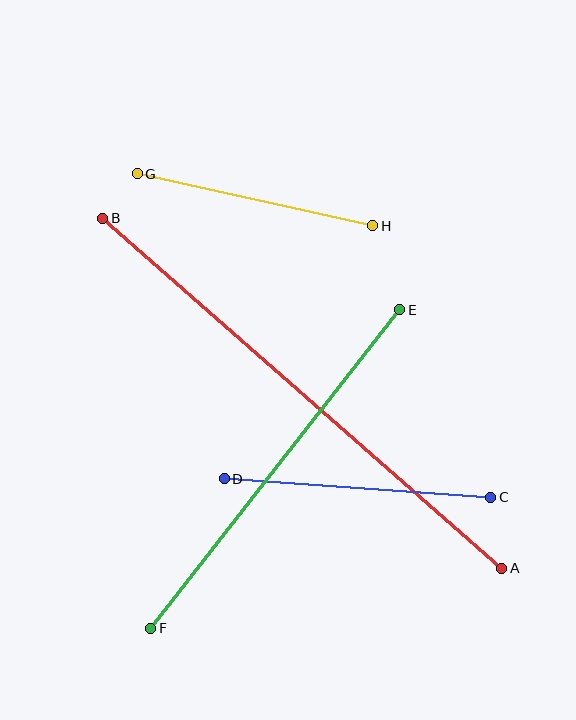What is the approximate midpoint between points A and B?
The midpoint is at approximately (302, 393) pixels.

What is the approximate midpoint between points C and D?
The midpoint is at approximately (358, 488) pixels.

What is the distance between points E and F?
The distance is approximately 404 pixels.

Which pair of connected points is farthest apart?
Points A and B are farthest apart.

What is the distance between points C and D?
The distance is approximately 267 pixels.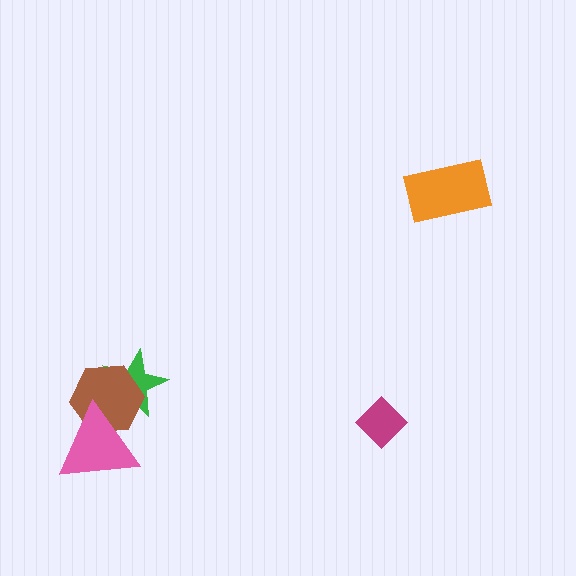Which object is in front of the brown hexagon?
The pink triangle is in front of the brown hexagon.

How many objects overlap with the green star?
2 objects overlap with the green star.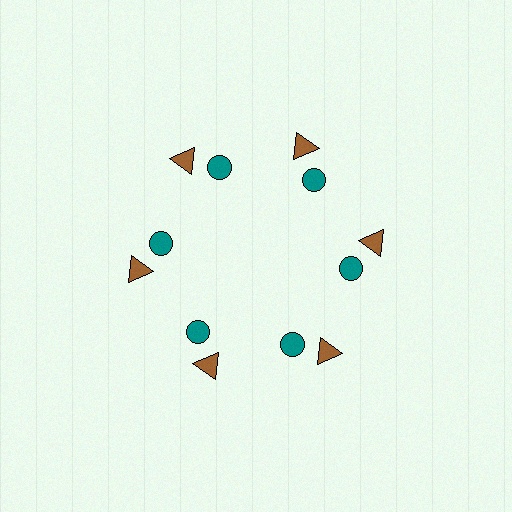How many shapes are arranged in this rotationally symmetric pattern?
There are 12 shapes, arranged in 6 groups of 2.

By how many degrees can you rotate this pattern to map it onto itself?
The pattern maps onto itself every 60 degrees of rotation.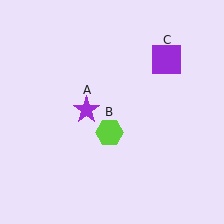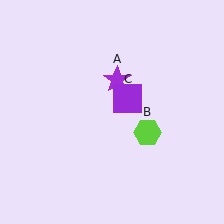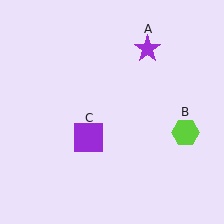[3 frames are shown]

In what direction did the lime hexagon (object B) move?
The lime hexagon (object B) moved right.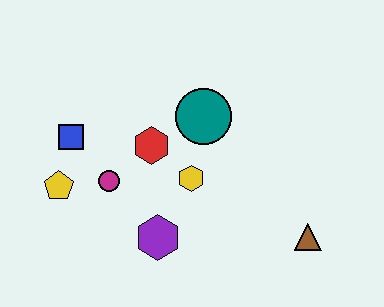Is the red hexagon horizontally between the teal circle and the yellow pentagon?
Yes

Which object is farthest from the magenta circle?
The brown triangle is farthest from the magenta circle.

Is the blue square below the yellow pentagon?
No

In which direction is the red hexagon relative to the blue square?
The red hexagon is to the right of the blue square.